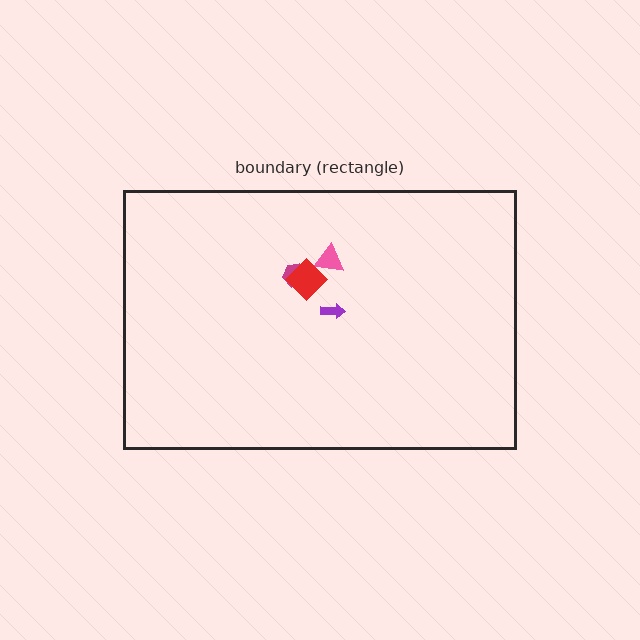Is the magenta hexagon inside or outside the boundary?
Inside.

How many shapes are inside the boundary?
4 inside, 0 outside.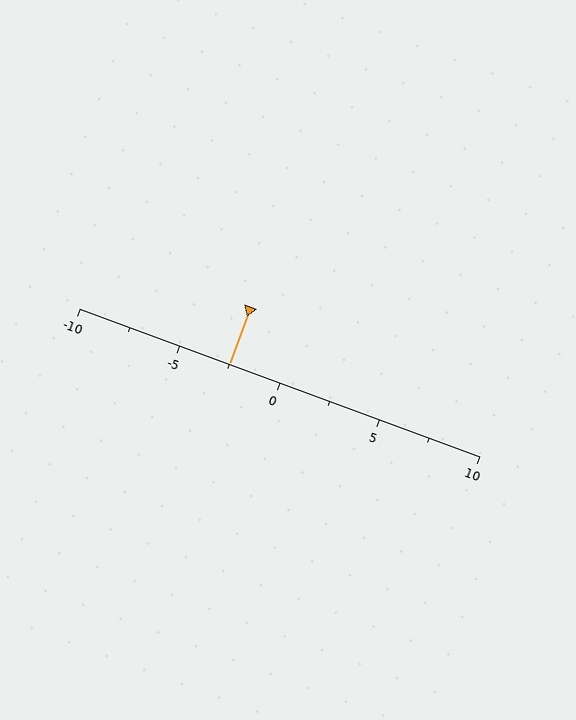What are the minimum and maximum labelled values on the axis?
The axis runs from -10 to 10.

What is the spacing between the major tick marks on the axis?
The major ticks are spaced 5 apart.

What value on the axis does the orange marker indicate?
The marker indicates approximately -2.5.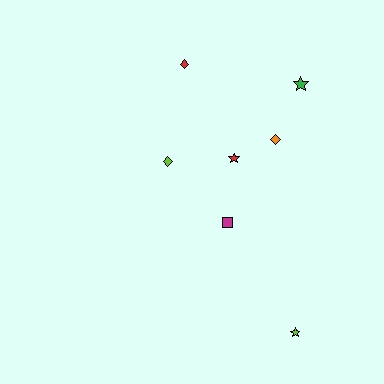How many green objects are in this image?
There is 1 green object.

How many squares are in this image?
There is 1 square.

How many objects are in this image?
There are 7 objects.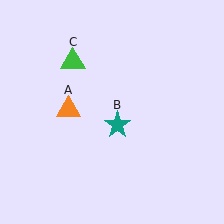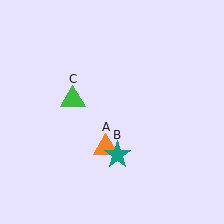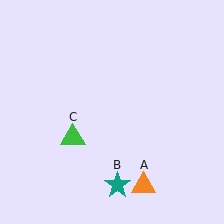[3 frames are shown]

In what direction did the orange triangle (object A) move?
The orange triangle (object A) moved down and to the right.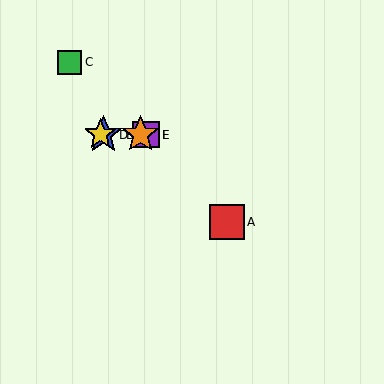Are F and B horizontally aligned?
Yes, both are at y≈135.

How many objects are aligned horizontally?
4 objects (B, D, E, F) are aligned horizontally.